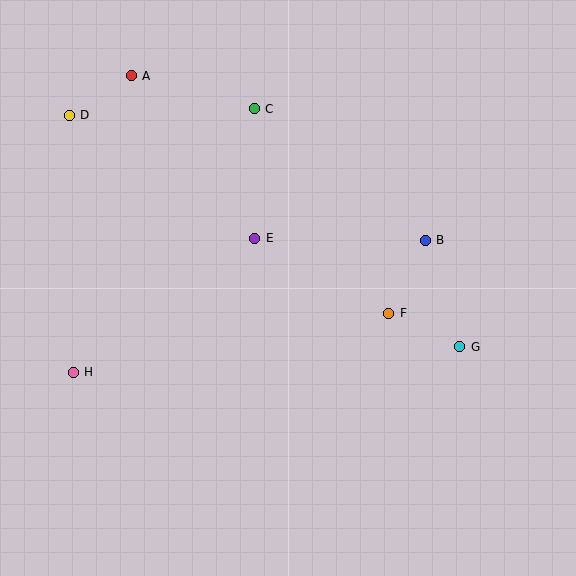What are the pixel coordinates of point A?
Point A is at (131, 76).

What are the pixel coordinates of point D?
Point D is at (69, 115).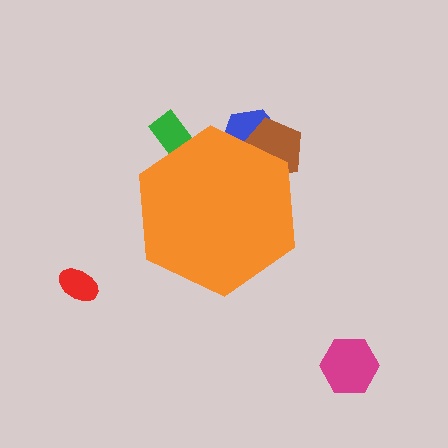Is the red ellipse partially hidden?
No, the red ellipse is fully visible.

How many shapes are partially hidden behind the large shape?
3 shapes are partially hidden.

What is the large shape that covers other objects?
An orange hexagon.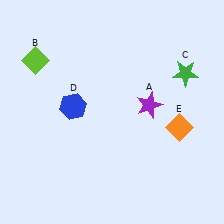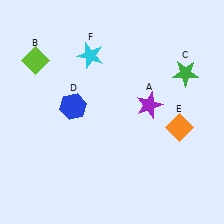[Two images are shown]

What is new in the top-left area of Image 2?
A cyan star (F) was added in the top-left area of Image 2.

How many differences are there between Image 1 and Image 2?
There is 1 difference between the two images.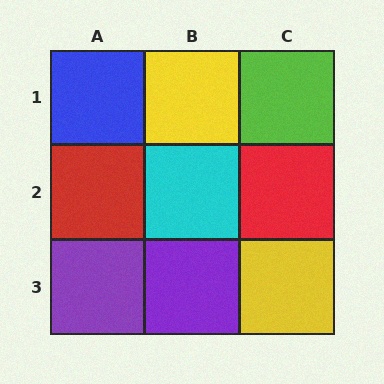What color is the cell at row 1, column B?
Yellow.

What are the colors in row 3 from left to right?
Purple, purple, yellow.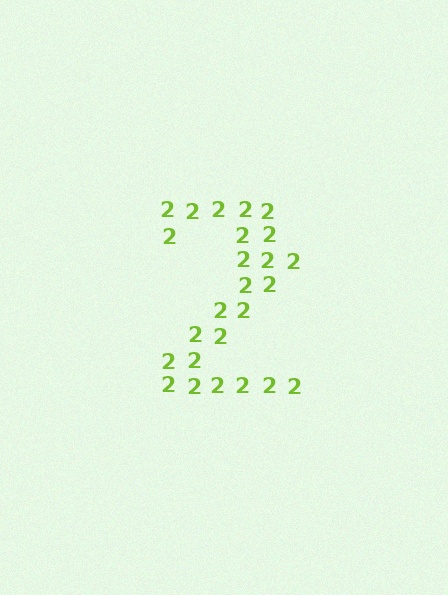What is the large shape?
The large shape is the digit 2.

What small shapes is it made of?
It is made of small digit 2's.